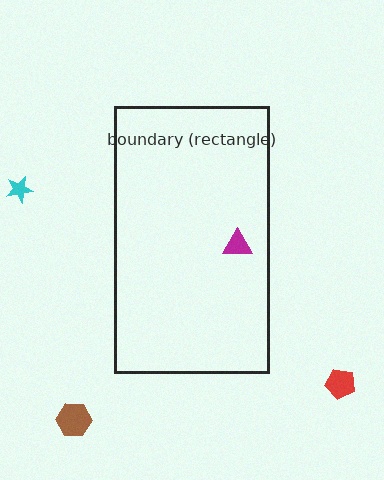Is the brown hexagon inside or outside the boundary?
Outside.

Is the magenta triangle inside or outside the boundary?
Inside.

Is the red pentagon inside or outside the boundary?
Outside.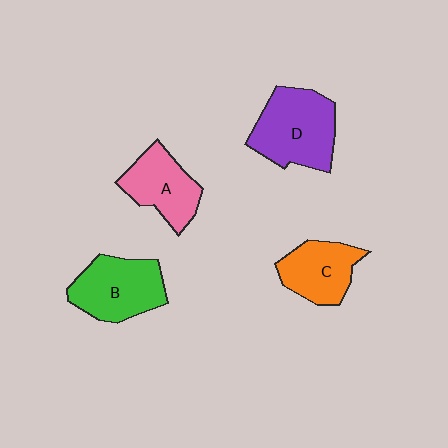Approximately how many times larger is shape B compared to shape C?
Approximately 1.2 times.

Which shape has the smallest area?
Shape C (orange).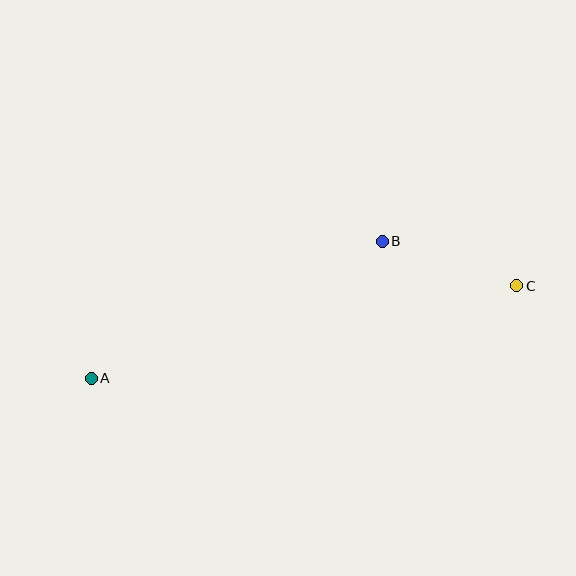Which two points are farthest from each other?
Points A and C are farthest from each other.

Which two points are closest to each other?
Points B and C are closest to each other.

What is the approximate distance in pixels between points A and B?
The distance between A and B is approximately 322 pixels.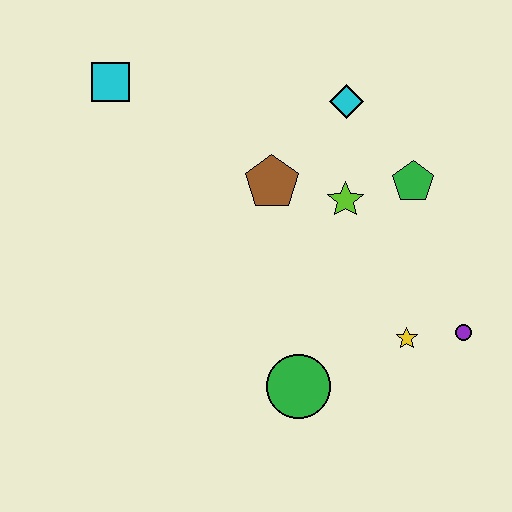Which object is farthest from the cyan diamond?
The green circle is farthest from the cyan diamond.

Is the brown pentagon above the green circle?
Yes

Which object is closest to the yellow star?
The purple circle is closest to the yellow star.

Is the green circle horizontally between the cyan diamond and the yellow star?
No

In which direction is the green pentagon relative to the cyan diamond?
The green pentagon is below the cyan diamond.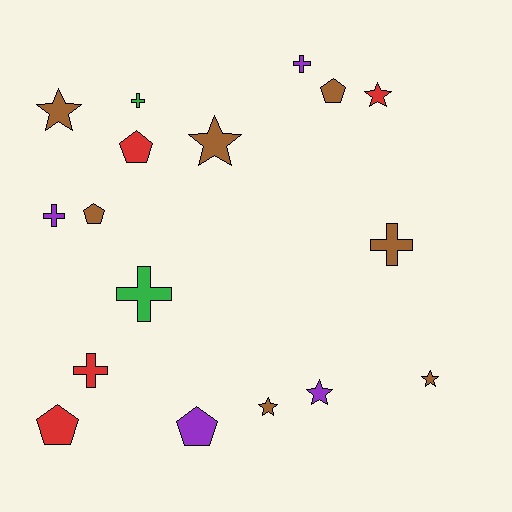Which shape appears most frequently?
Cross, with 6 objects.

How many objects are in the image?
There are 17 objects.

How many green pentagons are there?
There are no green pentagons.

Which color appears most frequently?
Brown, with 7 objects.